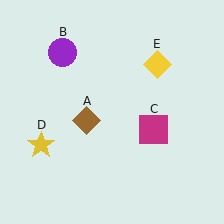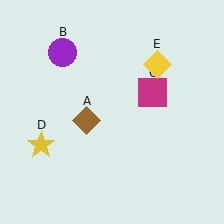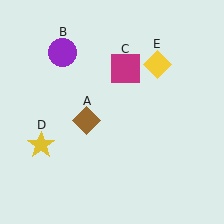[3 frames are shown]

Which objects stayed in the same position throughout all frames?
Brown diamond (object A) and purple circle (object B) and yellow star (object D) and yellow diamond (object E) remained stationary.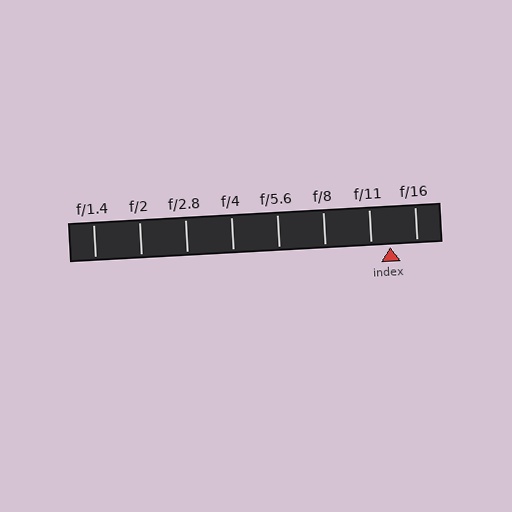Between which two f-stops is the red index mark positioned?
The index mark is between f/11 and f/16.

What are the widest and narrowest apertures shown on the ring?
The widest aperture shown is f/1.4 and the narrowest is f/16.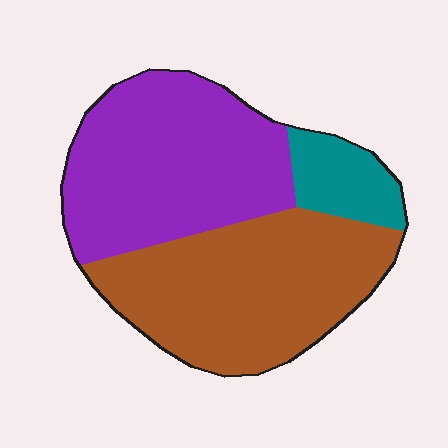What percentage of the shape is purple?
Purple takes up about two fifths (2/5) of the shape.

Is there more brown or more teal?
Brown.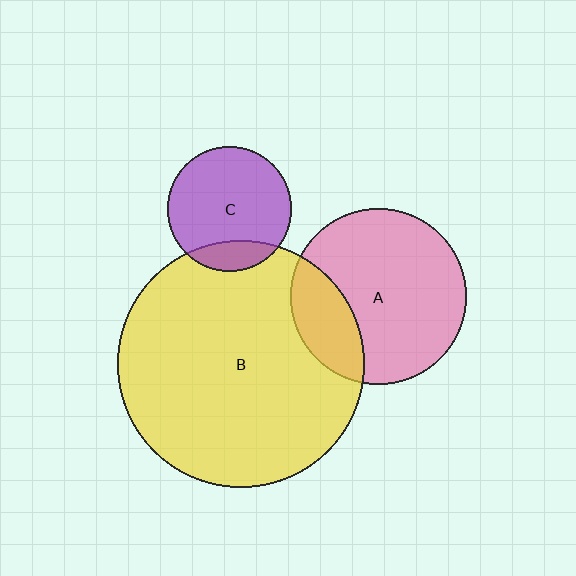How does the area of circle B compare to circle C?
Approximately 3.9 times.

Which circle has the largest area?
Circle B (yellow).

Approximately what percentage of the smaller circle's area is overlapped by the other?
Approximately 25%.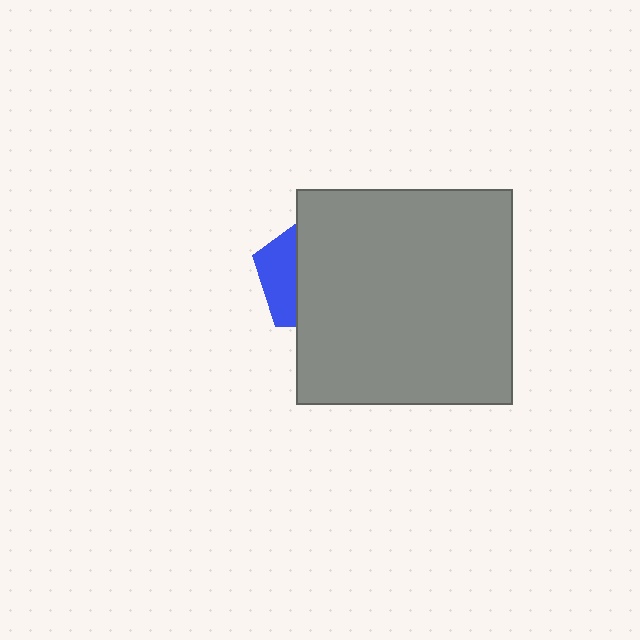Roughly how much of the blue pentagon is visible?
A small part of it is visible (roughly 30%).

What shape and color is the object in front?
The object in front is a gray square.